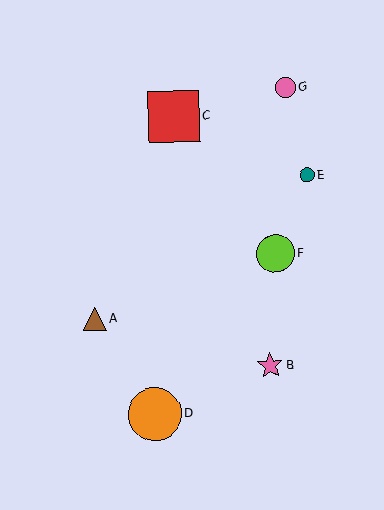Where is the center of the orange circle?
The center of the orange circle is at (155, 414).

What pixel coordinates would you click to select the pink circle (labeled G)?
Click at (285, 87) to select the pink circle G.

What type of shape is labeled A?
Shape A is a brown triangle.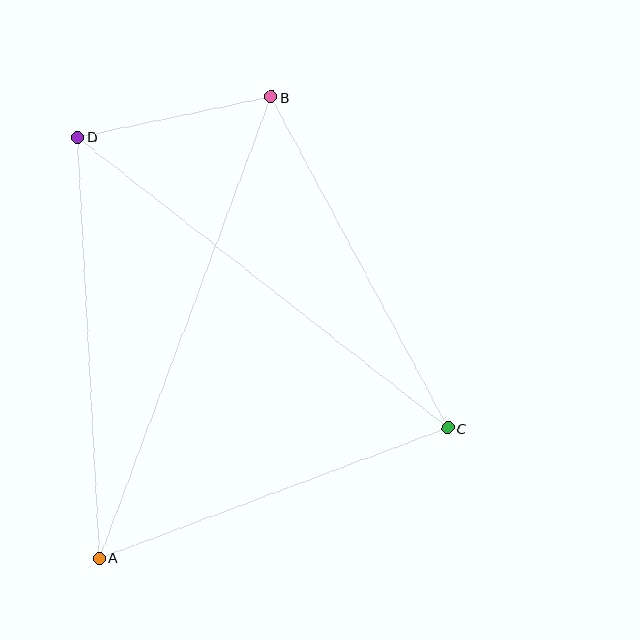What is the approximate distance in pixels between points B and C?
The distance between B and C is approximately 375 pixels.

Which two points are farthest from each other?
Points A and B are farthest from each other.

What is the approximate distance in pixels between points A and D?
The distance between A and D is approximately 422 pixels.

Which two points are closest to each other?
Points B and D are closest to each other.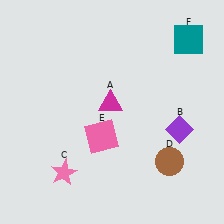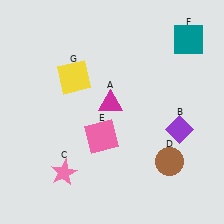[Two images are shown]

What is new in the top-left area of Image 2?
A yellow square (G) was added in the top-left area of Image 2.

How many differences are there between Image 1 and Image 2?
There is 1 difference between the two images.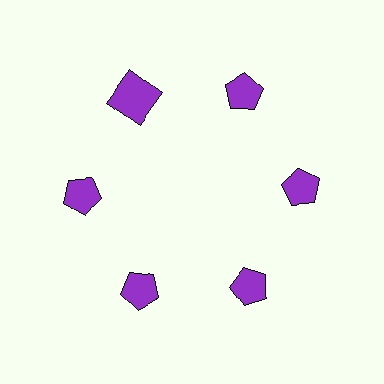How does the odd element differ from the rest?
It has a different shape: square instead of pentagon.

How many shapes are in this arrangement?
There are 6 shapes arranged in a ring pattern.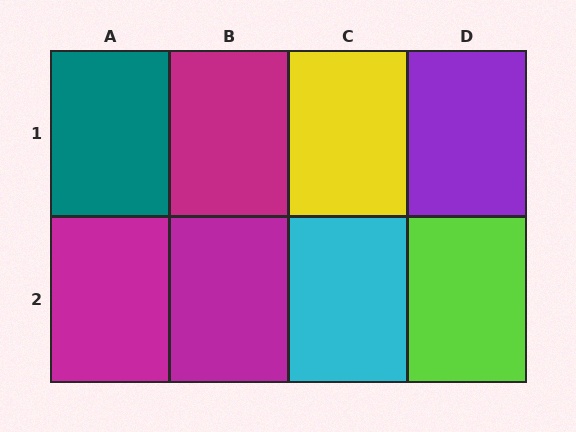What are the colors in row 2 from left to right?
Magenta, magenta, cyan, lime.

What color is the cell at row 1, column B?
Magenta.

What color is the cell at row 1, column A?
Teal.